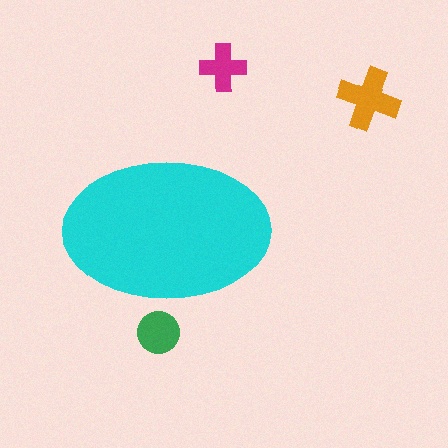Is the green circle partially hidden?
Yes, the green circle is partially hidden behind the cyan ellipse.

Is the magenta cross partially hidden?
No, the magenta cross is fully visible.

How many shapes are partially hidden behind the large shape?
1 shape is partially hidden.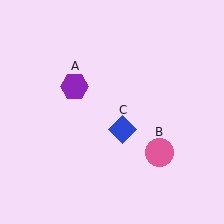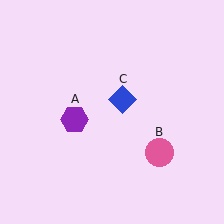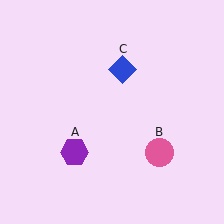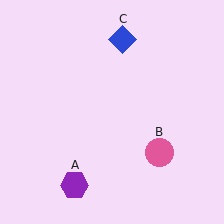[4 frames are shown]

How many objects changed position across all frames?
2 objects changed position: purple hexagon (object A), blue diamond (object C).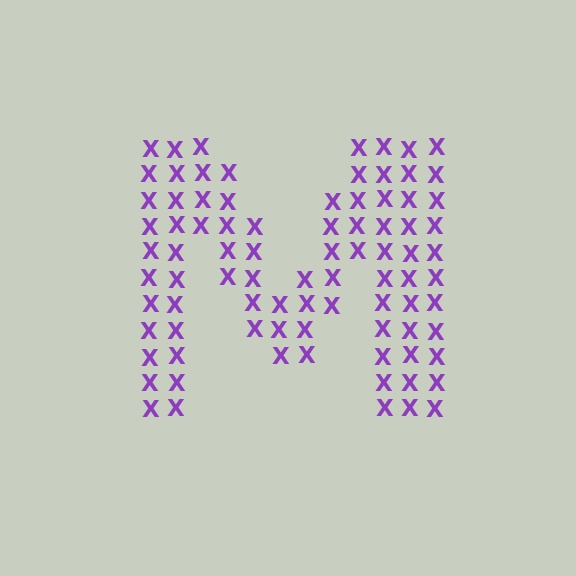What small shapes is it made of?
It is made of small letter X's.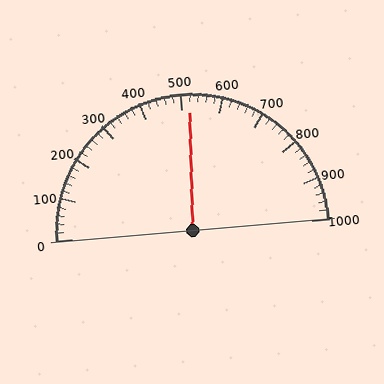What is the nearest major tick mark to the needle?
The nearest major tick mark is 500.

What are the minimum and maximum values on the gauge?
The gauge ranges from 0 to 1000.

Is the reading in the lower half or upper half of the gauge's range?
The reading is in the upper half of the range (0 to 1000).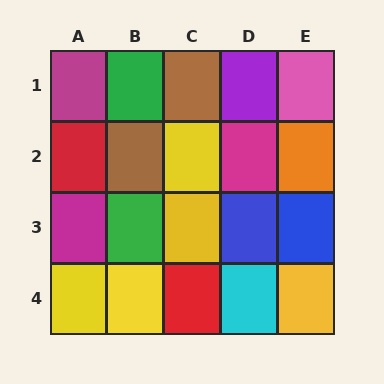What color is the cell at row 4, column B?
Yellow.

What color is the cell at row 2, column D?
Magenta.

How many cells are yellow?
5 cells are yellow.